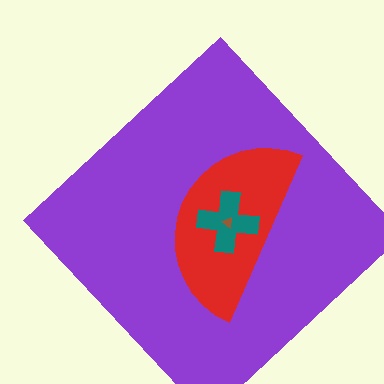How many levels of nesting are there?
4.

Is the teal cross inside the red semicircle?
Yes.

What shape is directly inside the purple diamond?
The red semicircle.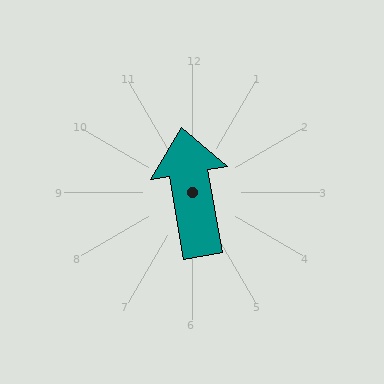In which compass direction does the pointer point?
North.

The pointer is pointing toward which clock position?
Roughly 12 o'clock.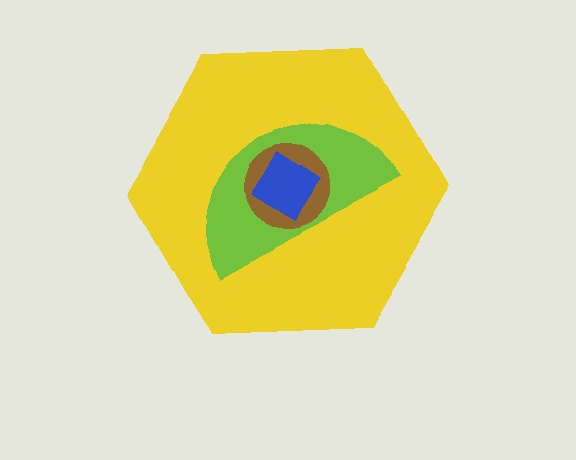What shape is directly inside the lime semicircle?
The brown circle.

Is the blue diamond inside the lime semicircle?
Yes.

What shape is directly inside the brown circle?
The blue diamond.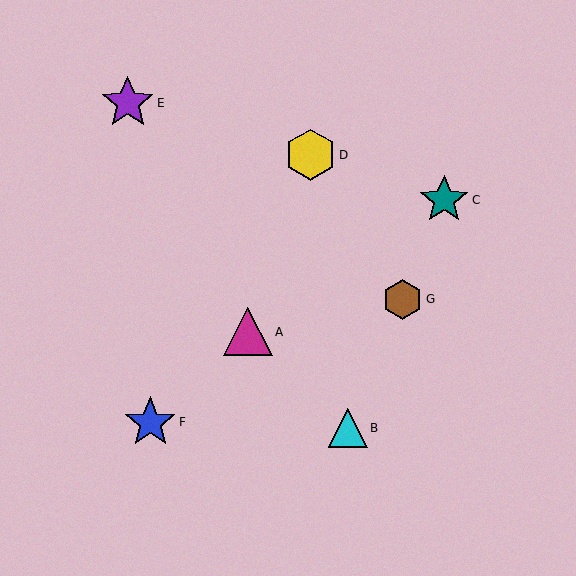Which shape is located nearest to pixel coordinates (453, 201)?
The teal star (labeled C) at (444, 200) is nearest to that location.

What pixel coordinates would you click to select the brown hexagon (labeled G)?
Click at (403, 299) to select the brown hexagon G.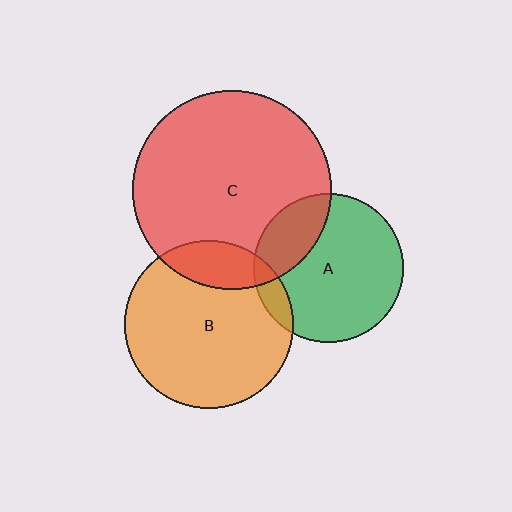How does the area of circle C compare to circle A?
Approximately 1.8 times.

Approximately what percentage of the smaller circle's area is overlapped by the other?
Approximately 25%.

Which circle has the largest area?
Circle C (red).